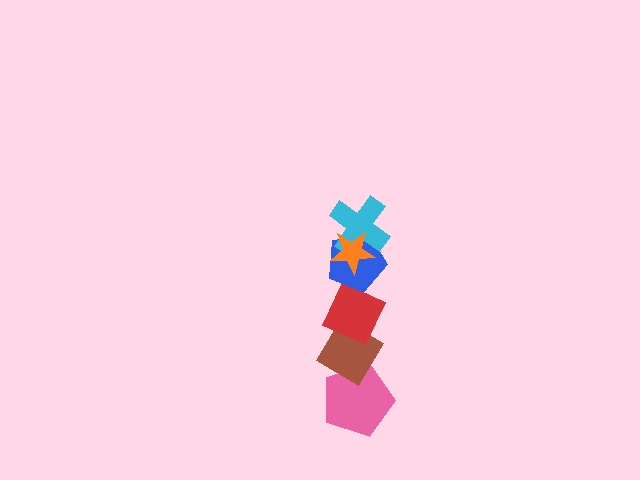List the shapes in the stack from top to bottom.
From top to bottom: the orange star, the cyan cross, the blue pentagon, the red diamond, the brown diamond, the pink pentagon.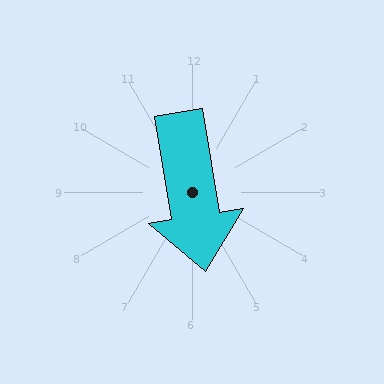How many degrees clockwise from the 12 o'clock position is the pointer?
Approximately 171 degrees.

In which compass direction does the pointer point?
South.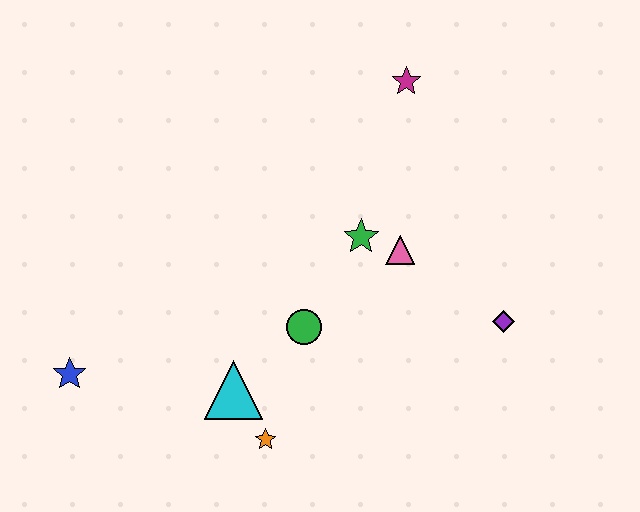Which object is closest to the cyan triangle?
The orange star is closest to the cyan triangle.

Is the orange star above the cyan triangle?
No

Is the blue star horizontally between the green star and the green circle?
No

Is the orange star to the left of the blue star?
No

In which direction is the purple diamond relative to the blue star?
The purple diamond is to the right of the blue star.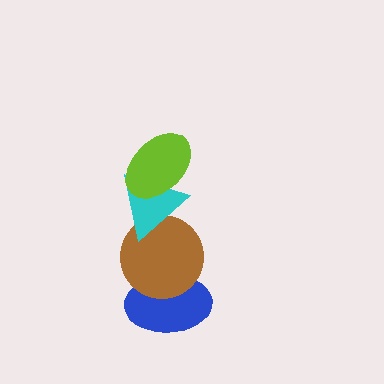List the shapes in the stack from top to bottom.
From top to bottom: the lime ellipse, the cyan triangle, the brown circle, the blue ellipse.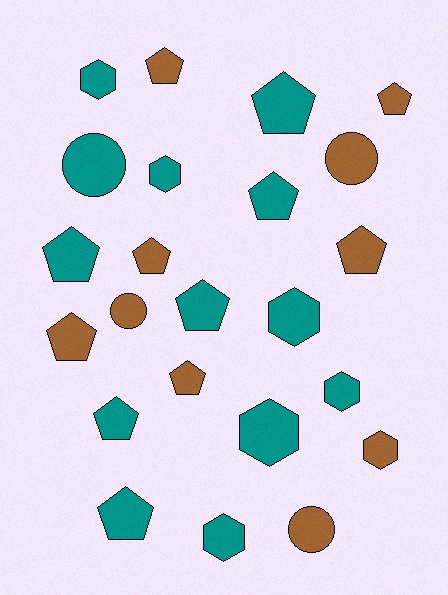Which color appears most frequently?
Teal, with 13 objects.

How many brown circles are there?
There are 3 brown circles.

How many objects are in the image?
There are 23 objects.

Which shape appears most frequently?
Pentagon, with 12 objects.